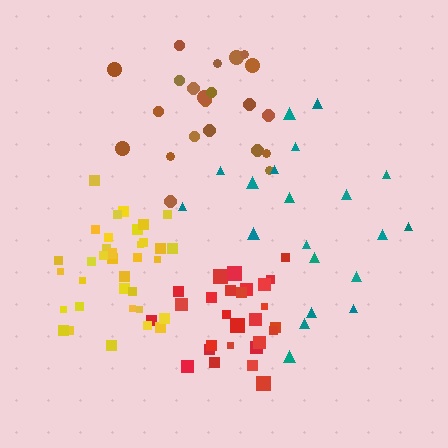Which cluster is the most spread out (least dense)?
Teal.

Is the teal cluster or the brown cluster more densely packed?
Brown.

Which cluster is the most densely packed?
Yellow.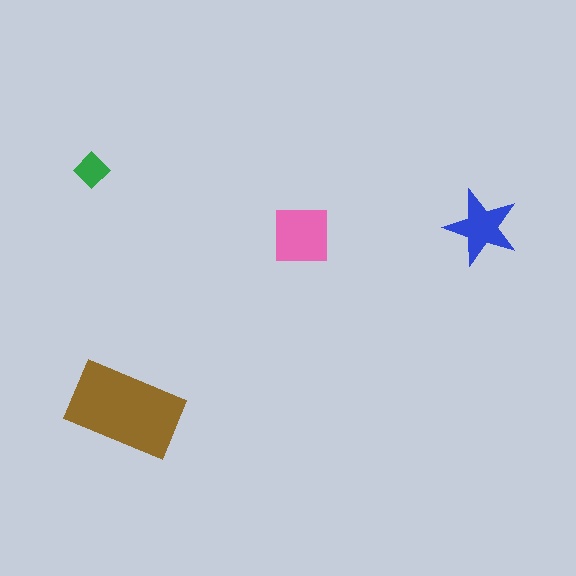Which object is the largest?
The brown rectangle.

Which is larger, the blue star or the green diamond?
The blue star.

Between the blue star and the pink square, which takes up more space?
The pink square.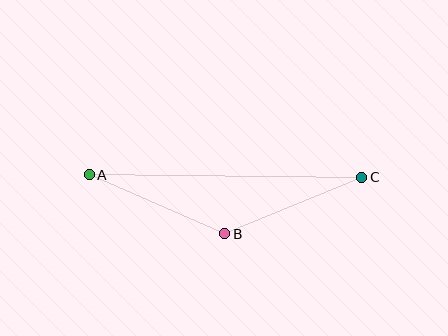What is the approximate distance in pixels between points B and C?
The distance between B and C is approximately 148 pixels.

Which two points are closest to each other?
Points A and B are closest to each other.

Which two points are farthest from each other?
Points A and C are farthest from each other.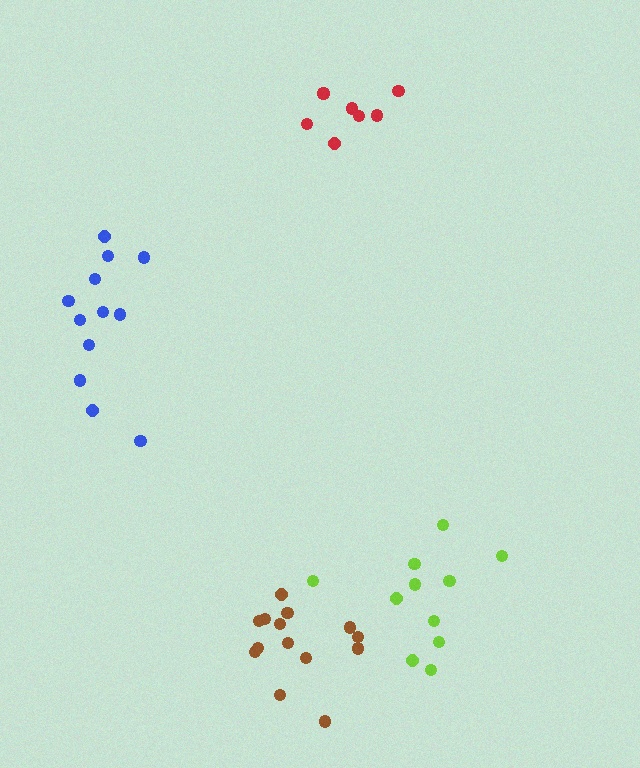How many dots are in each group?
Group 1: 14 dots, Group 2: 12 dots, Group 3: 11 dots, Group 4: 8 dots (45 total).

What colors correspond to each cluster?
The clusters are colored: brown, blue, lime, red.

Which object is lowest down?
The brown cluster is bottommost.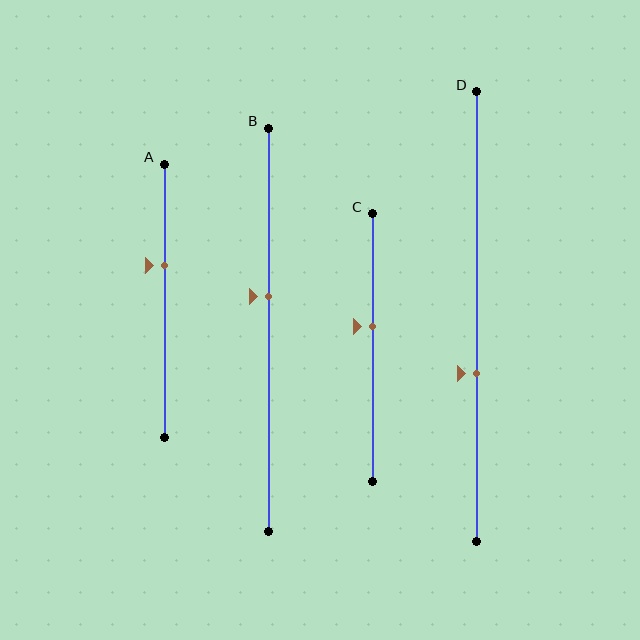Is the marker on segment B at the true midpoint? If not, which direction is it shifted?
No, the marker on segment B is shifted upward by about 8% of the segment length.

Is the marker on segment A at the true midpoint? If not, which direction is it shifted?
No, the marker on segment A is shifted upward by about 13% of the segment length.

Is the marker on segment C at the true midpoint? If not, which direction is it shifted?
No, the marker on segment C is shifted upward by about 8% of the segment length.